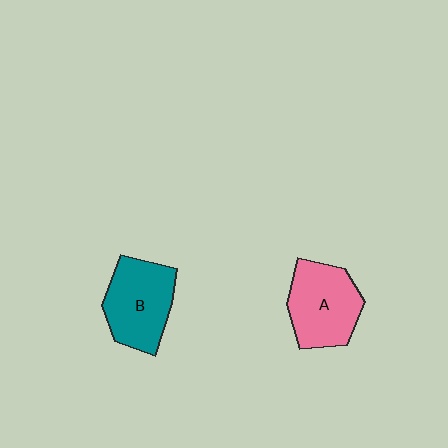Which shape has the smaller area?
Shape A (pink).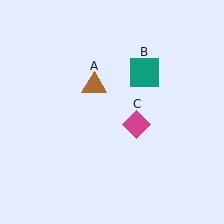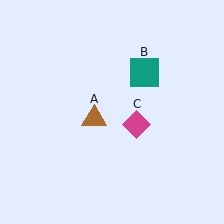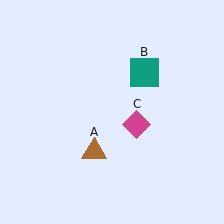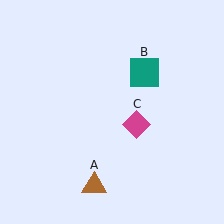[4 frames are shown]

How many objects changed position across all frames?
1 object changed position: brown triangle (object A).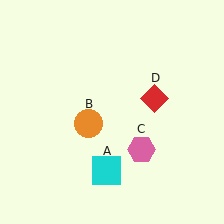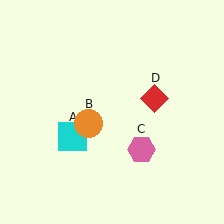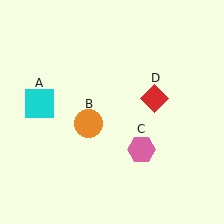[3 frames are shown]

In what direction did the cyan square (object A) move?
The cyan square (object A) moved up and to the left.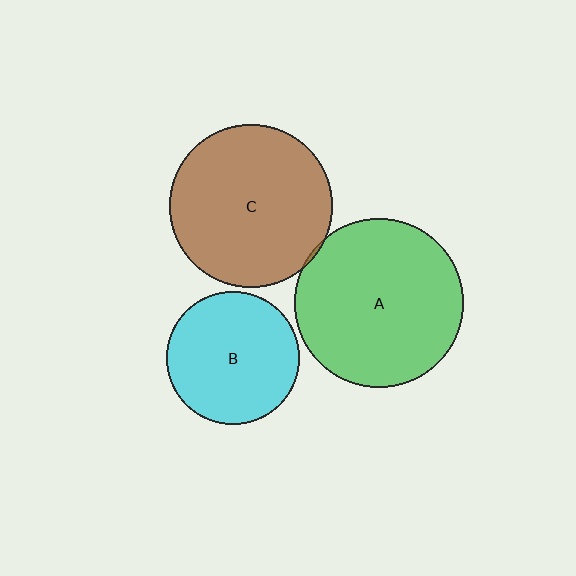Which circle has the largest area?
Circle A (green).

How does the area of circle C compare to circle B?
Approximately 1.5 times.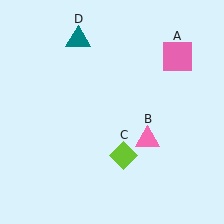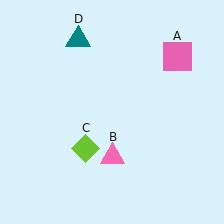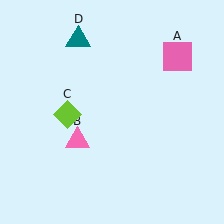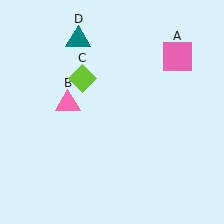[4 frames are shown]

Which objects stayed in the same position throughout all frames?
Pink square (object A) and teal triangle (object D) remained stationary.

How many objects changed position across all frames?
2 objects changed position: pink triangle (object B), lime diamond (object C).